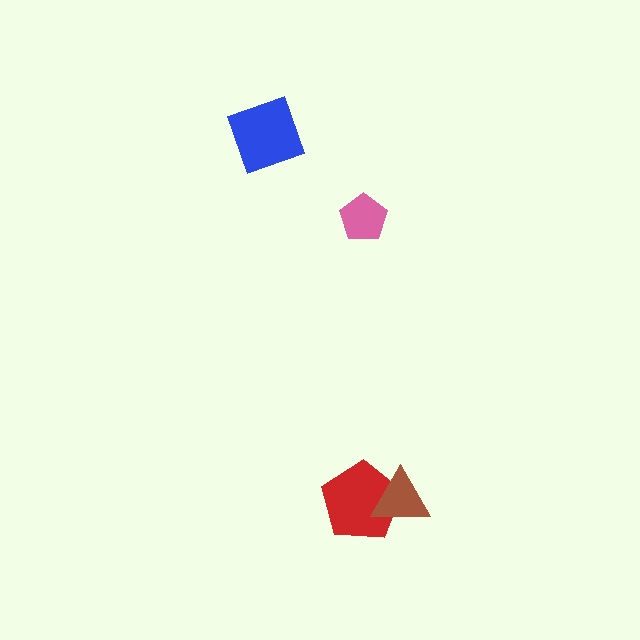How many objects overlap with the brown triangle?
1 object overlaps with the brown triangle.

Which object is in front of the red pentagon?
The brown triangle is in front of the red pentagon.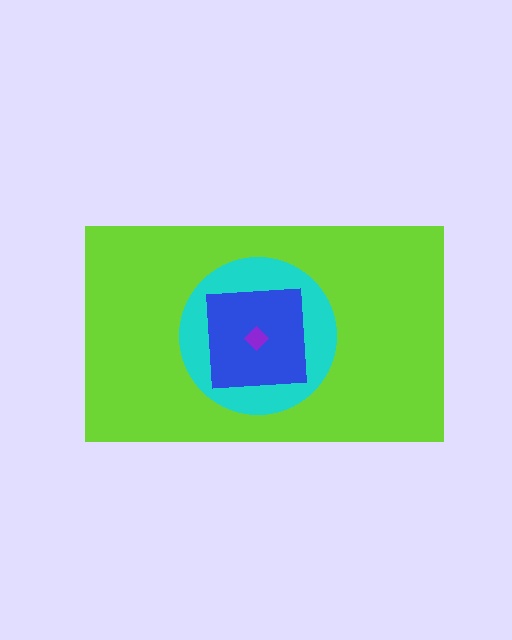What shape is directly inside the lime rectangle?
The cyan circle.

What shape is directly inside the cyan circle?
The blue square.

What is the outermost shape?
The lime rectangle.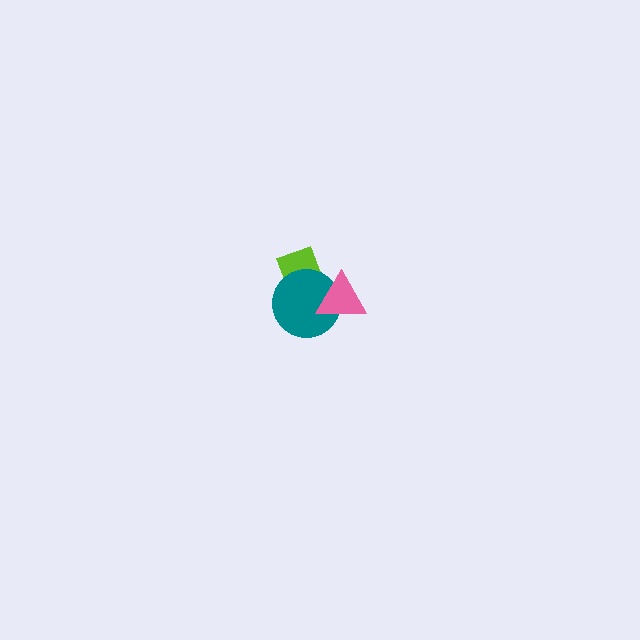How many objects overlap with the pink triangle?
1 object overlaps with the pink triangle.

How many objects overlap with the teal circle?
2 objects overlap with the teal circle.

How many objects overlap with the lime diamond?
1 object overlaps with the lime diamond.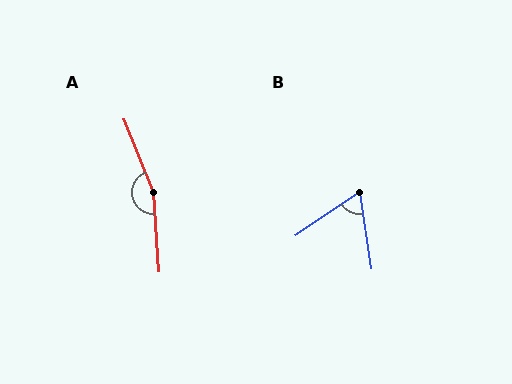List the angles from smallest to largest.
B (64°), A (162°).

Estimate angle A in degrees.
Approximately 162 degrees.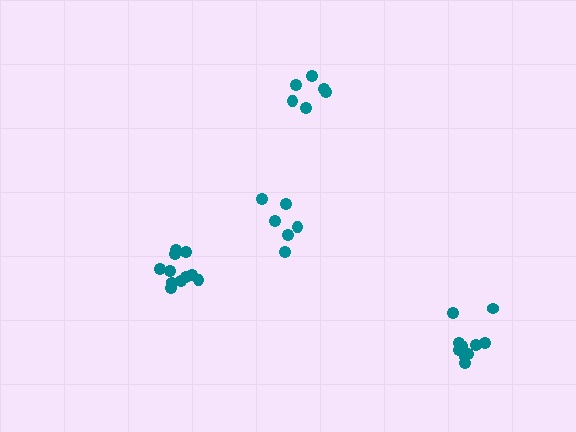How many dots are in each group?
Group 1: 10 dots, Group 2: 6 dots, Group 3: 11 dots, Group 4: 6 dots (33 total).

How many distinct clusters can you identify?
There are 4 distinct clusters.